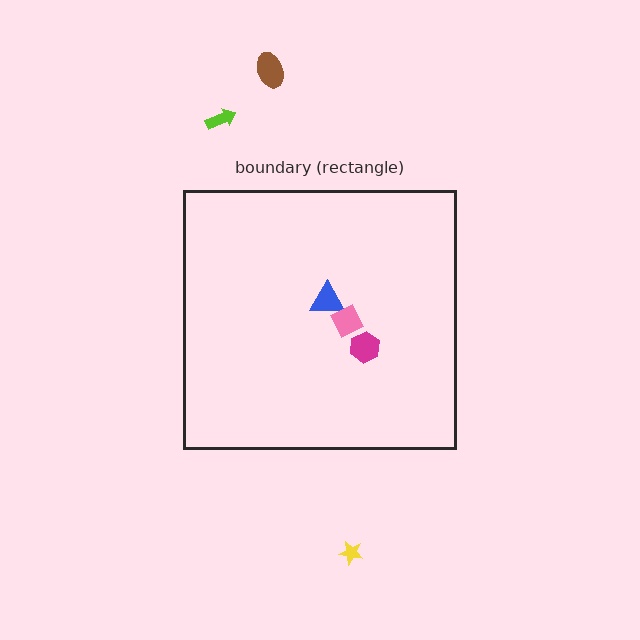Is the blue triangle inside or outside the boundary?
Inside.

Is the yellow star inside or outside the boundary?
Outside.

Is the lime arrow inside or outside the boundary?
Outside.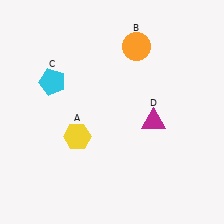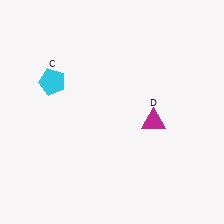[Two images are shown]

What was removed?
The orange circle (B), the yellow hexagon (A) were removed in Image 2.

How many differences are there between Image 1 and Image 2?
There are 2 differences between the two images.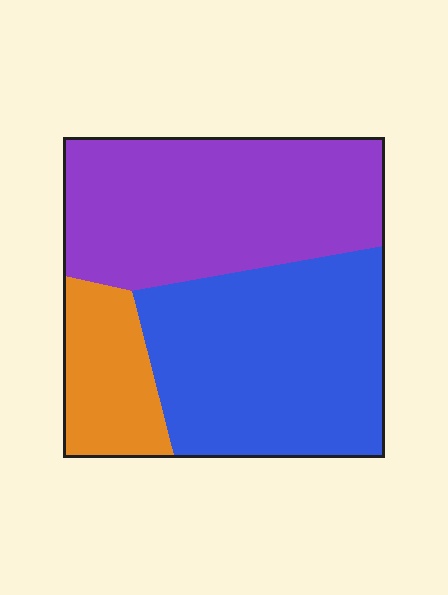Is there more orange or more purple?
Purple.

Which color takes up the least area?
Orange, at roughly 15%.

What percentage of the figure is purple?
Purple takes up about two fifths (2/5) of the figure.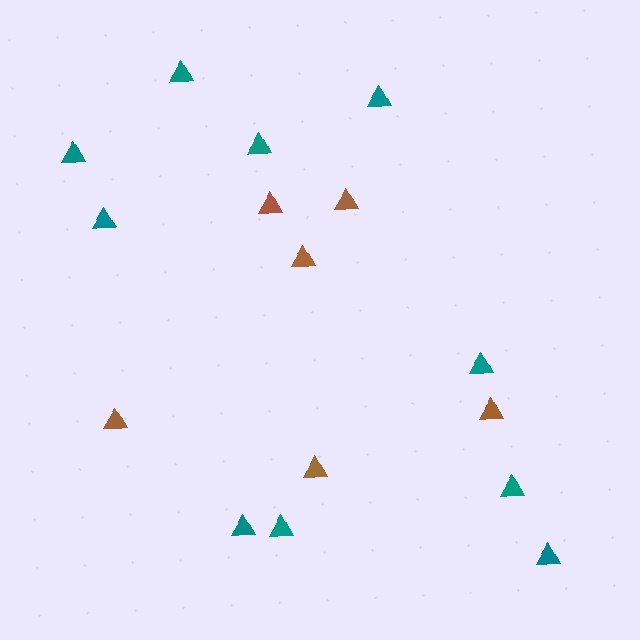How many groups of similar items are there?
There are 2 groups: one group of teal triangles (10) and one group of brown triangles (6).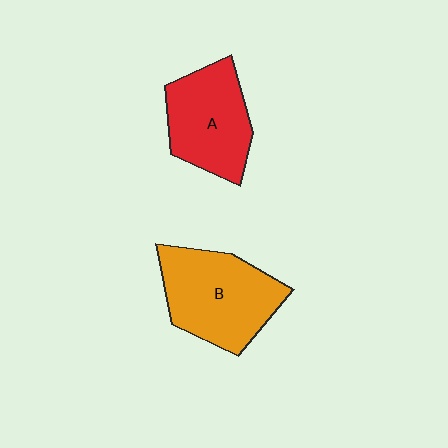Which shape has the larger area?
Shape B (orange).